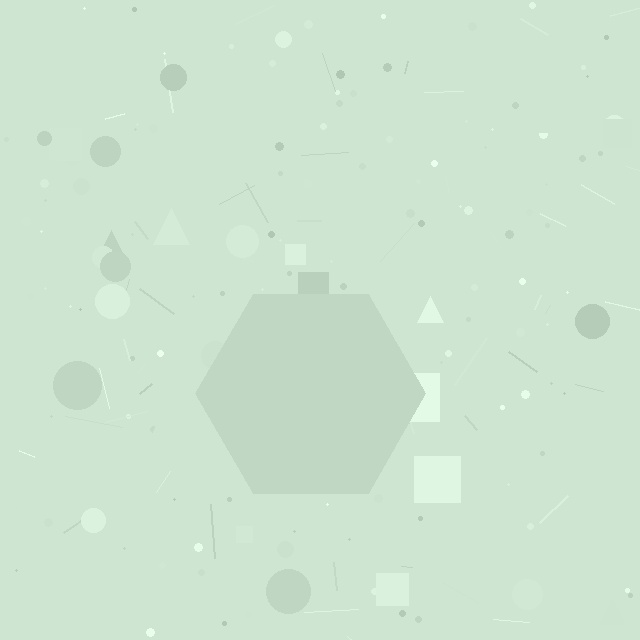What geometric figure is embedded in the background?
A hexagon is embedded in the background.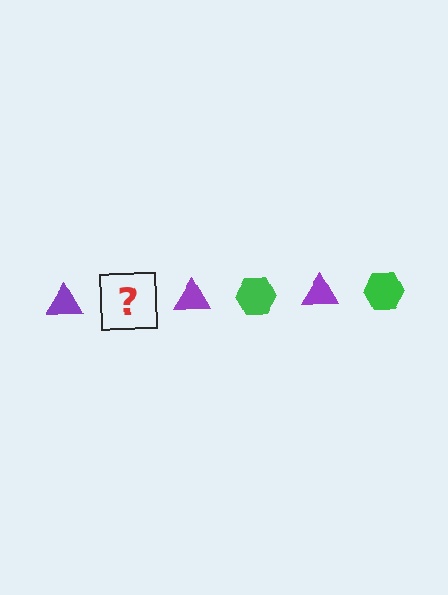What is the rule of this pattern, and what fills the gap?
The rule is that the pattern alternates between purple triangle and green hexagon. The gap should be filled with a green hexagon.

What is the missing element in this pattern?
The missing element is a green hexagon.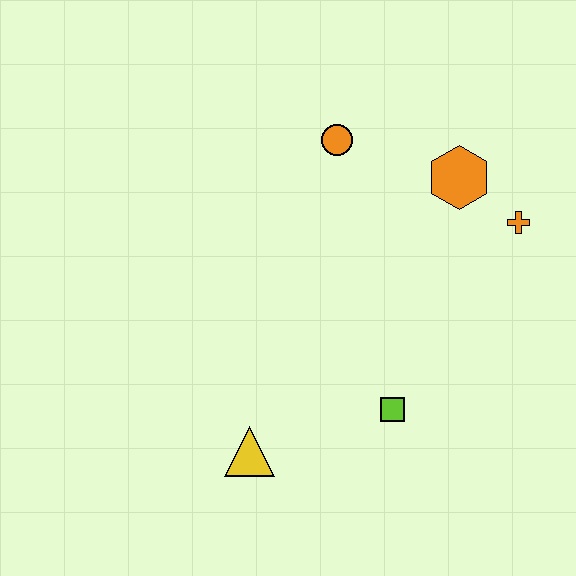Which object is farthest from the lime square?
The orange circle is farthest from the lime square.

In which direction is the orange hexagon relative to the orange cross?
The orange hexagon is to the left of the orange cross.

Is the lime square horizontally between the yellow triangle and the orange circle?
No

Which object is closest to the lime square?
The yellow triangle is closest to the lime square.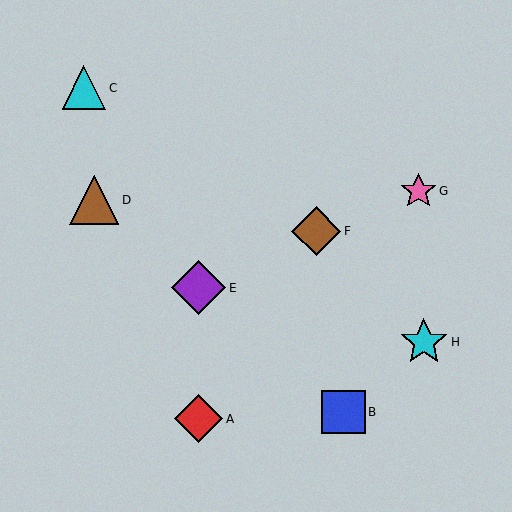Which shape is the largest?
The purple diamond (labeled E) is the largest.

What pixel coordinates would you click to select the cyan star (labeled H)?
Click at (424, 342) to select the cyan star H.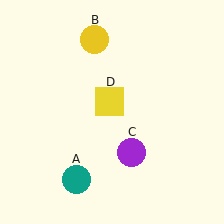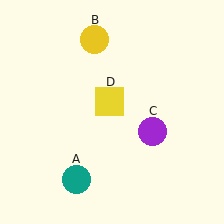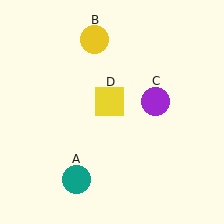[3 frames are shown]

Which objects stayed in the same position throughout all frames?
Teal circle (object A) and yellow circle (object B) and yellow square (object D) remained stationary.